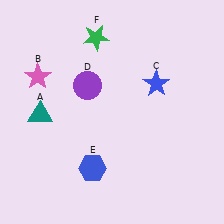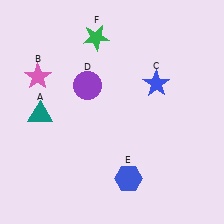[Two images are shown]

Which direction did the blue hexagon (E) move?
The blue hexagon (E) moved right.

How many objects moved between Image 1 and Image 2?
1 object moved between the two images.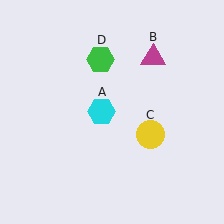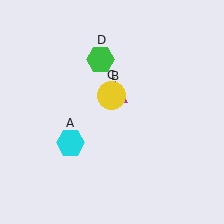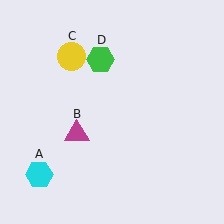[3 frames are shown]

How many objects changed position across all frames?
3 objects changed position: cyan hexagon (object A), magenta triangle (object B), yellow circle (object C).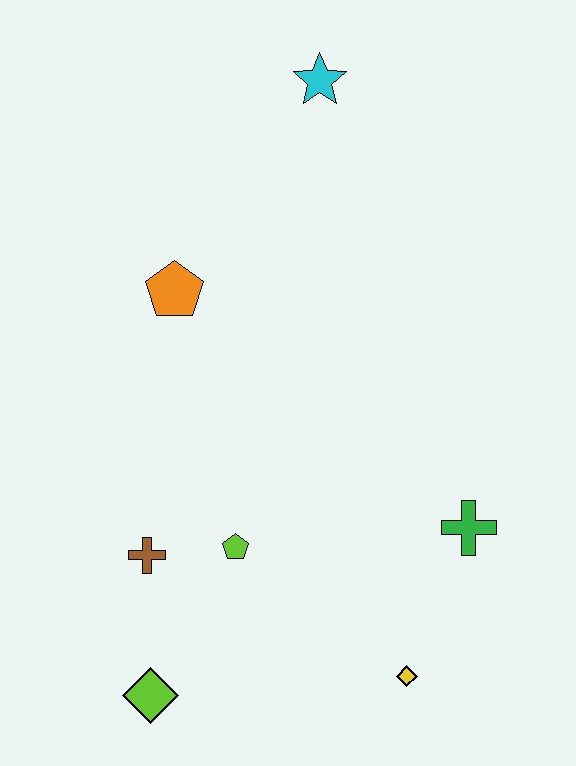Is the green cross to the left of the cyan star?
No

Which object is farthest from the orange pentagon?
The yellow diamond is farthest from the orange pentagon.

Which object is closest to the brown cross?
The lime pentagon is closest to the brown cross.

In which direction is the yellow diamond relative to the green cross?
The yellow diamond is below the green cross.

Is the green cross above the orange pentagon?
No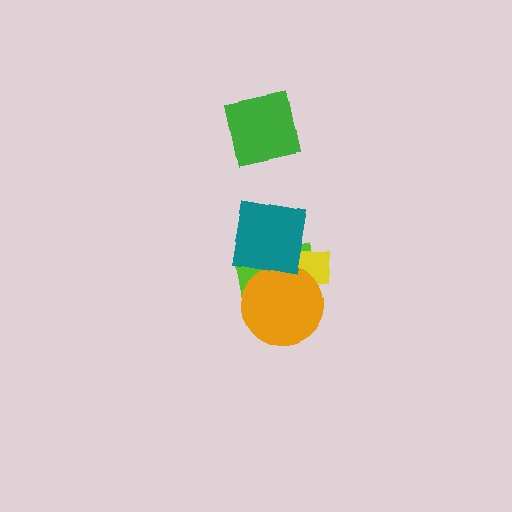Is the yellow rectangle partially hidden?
Yes, it is partially covered by another shape.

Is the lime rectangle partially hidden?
Yes, it is partially covered by another shape.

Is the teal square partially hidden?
No, no other shape covers it.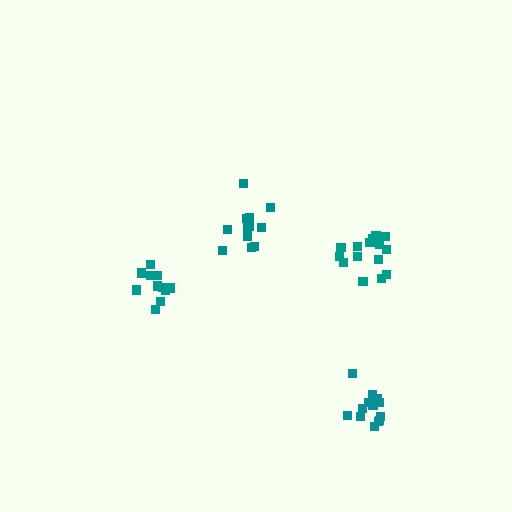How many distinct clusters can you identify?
There are 4 distinct clusters.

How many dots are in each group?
Group 1: 12 dots, Group 2: 14 dots, Group 3: 11 dots, Group 4: 15 dots (52 total).